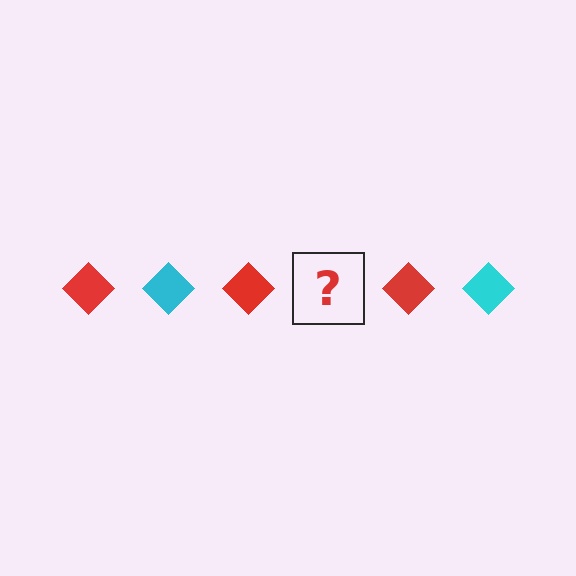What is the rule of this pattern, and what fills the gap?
The rule is that the pattern cycles through red, cyan diamonds. The gap should be filled with a cyan diamond.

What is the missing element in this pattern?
The missing element is a cyan diamond.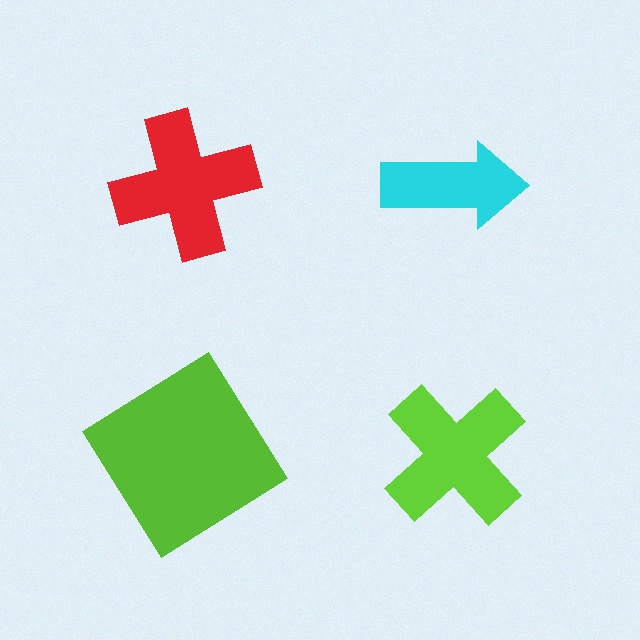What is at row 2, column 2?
A lime cross.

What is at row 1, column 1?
A red cross.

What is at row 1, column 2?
A cyan arrow.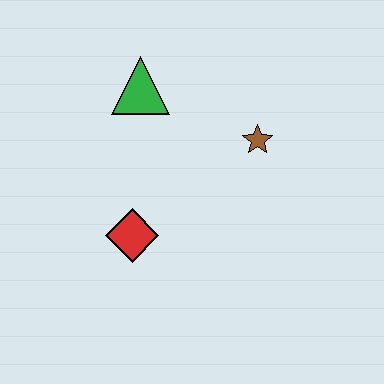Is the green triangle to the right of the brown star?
No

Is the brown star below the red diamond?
No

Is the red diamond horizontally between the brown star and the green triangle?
No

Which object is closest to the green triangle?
The brown star is closest to the green triangle.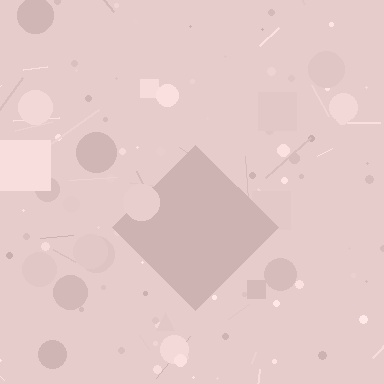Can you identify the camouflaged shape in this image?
The camouflaged shape is a diamond.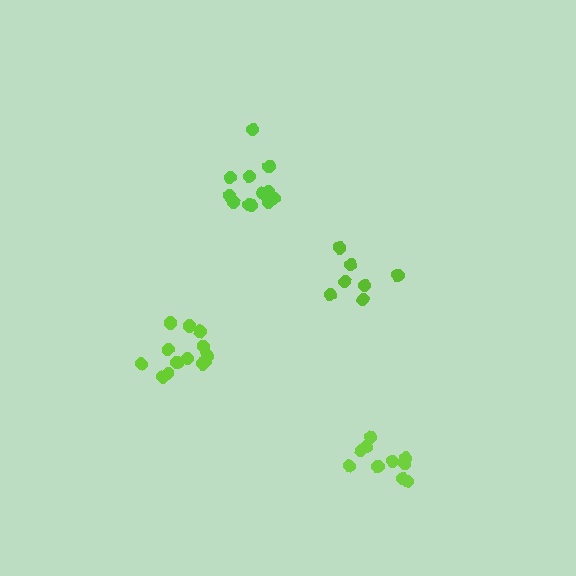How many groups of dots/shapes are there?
There are 4 groups.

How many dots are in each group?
Group 1: 13 dots, Group 2: 12 dots, Group 3: 7 dots, Group 4: 10 dots (42 total).